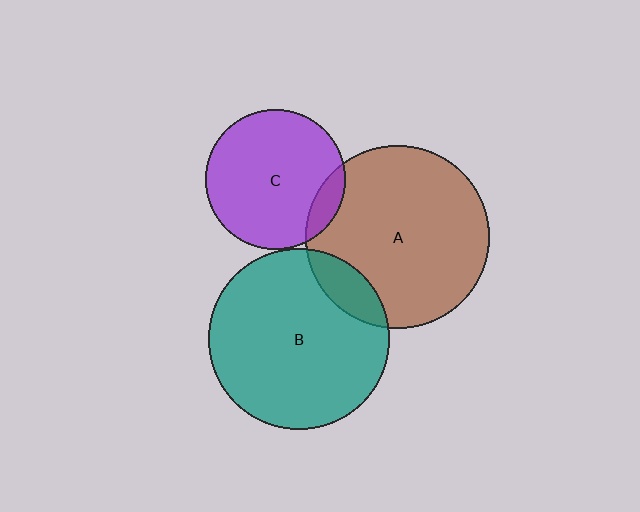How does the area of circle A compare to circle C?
Approximately 1.7 times.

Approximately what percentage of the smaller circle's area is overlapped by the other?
Approximately 10%.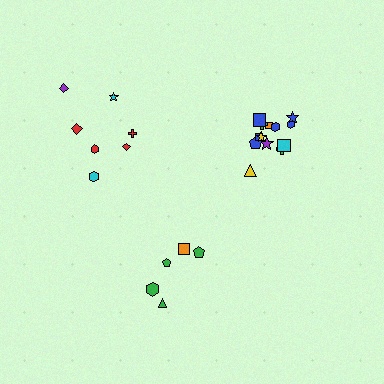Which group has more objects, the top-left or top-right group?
The top-right group.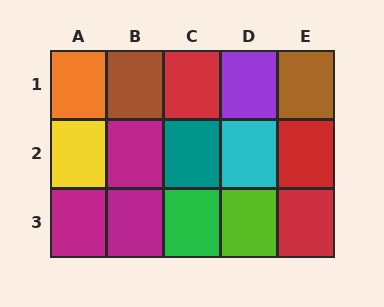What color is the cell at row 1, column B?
Brown.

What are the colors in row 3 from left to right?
Magenta, magenta, green, lime, red.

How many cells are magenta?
3 cells are magenta.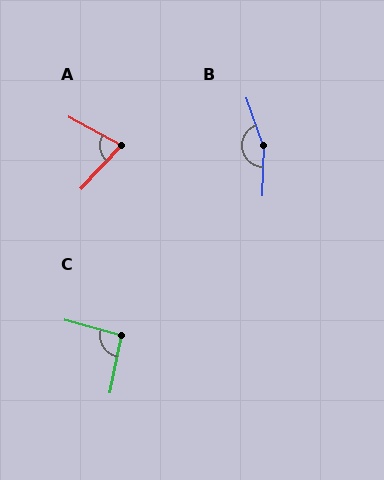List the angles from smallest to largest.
A (76°), C (93°), B (159°).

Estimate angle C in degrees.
Approximately 93 degrees.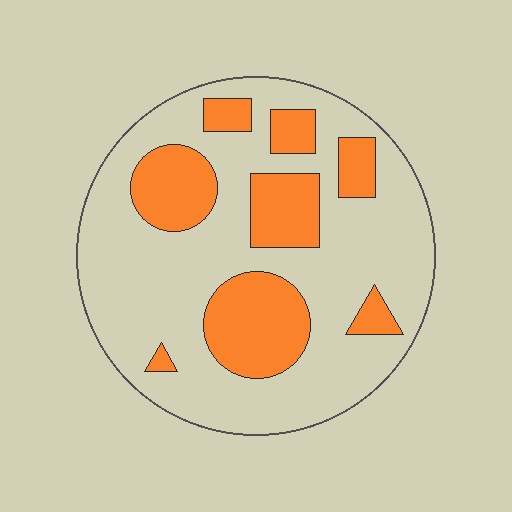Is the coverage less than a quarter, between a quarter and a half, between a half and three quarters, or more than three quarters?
Between a quarter and a half.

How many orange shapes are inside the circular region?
8.